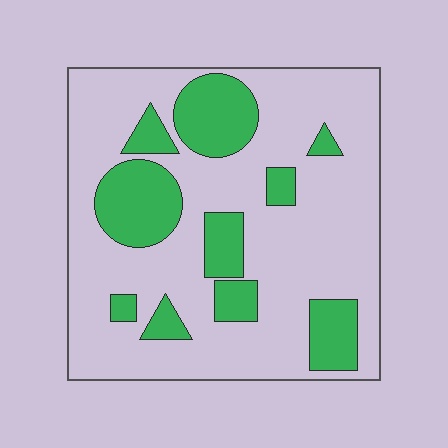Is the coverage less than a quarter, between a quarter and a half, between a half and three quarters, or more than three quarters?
Between a quarter and a half.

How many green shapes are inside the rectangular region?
10.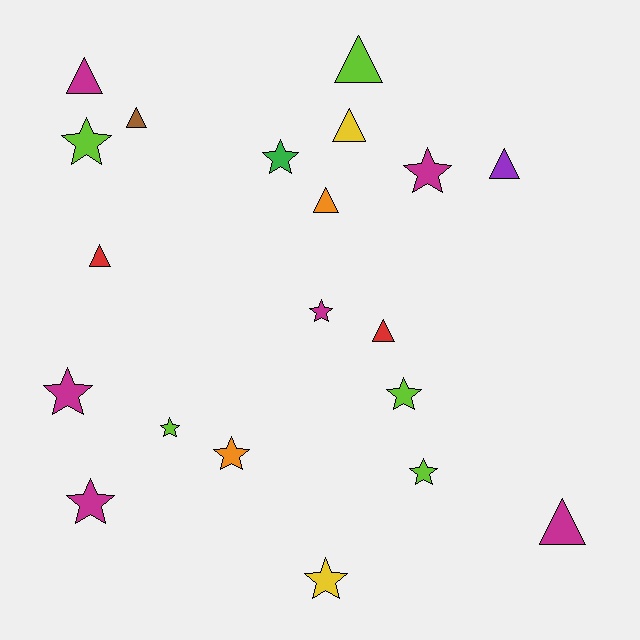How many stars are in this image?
There are 11 stars.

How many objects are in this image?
There are 20 objects.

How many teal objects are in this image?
There are no teal objects.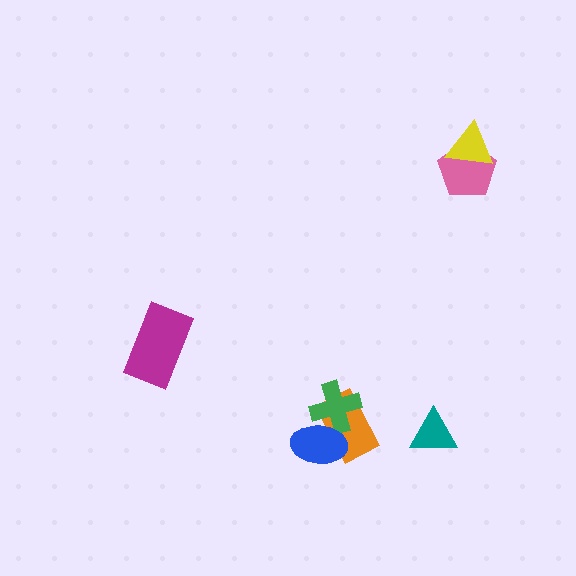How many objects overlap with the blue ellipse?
2 objects overlap with the blue ellipse.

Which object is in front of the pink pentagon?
The yellow triangle is in front of the pink pentagon.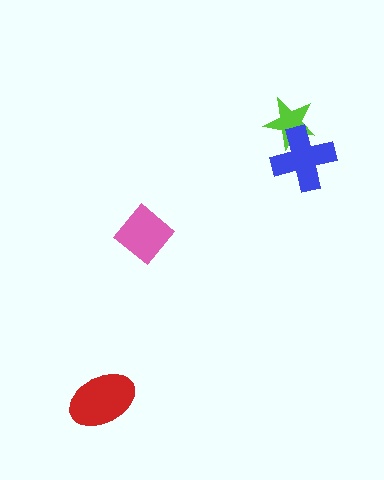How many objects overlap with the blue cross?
1 object overlaps with the blue cross.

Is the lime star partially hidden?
Yes, it is partially covered by another shape.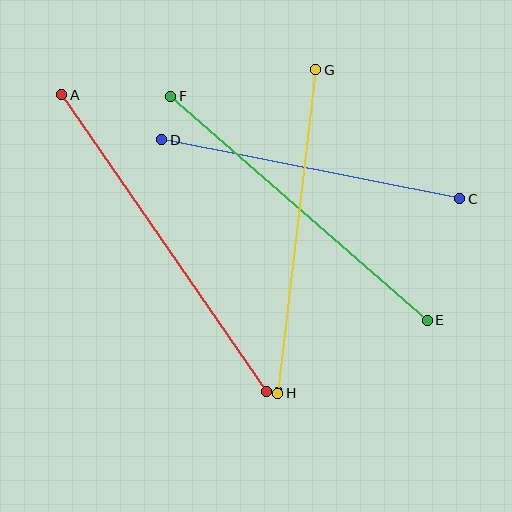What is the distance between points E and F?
The distance is approximately 340 pixels.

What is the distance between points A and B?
The distance is approximately 361 pixels.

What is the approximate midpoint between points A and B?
The midpoint is at approximately (164, 243) pixels.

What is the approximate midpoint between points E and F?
The midpoint is at approximately (299, 208) pixels.